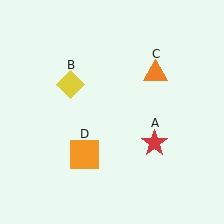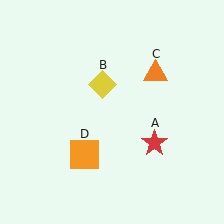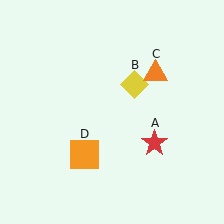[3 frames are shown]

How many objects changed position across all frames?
1 object changed position: yellow diamond (object B).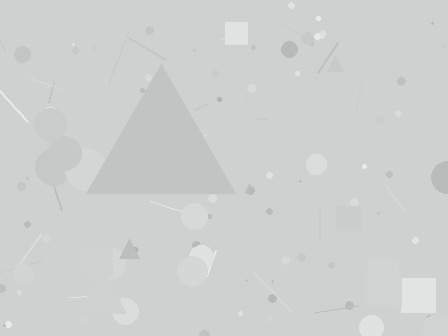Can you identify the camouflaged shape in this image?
The camouflaged shape is a triangle.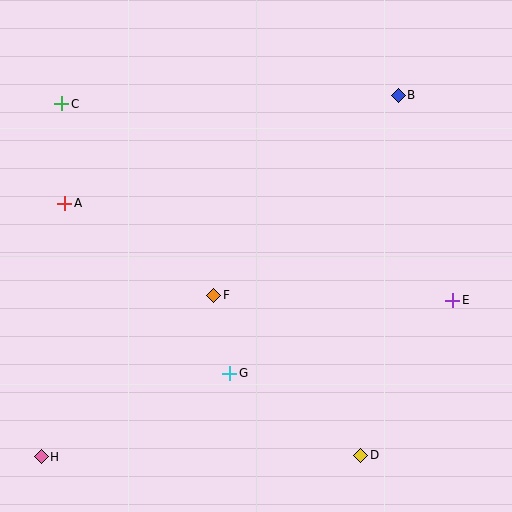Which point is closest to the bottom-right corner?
Point D is closest to the bottom-right corner.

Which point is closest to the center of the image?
Point F at (214, 295) is closest to the center.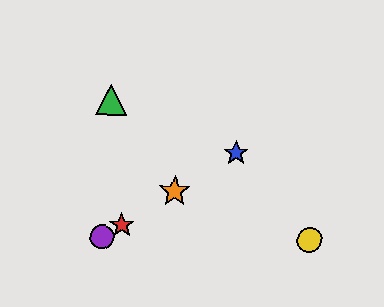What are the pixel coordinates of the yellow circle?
The yellow circle is at (309, 240).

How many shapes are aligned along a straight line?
4 shapes (the red star, the blue star, the purple circle, the orange star) are aligned along a straight line.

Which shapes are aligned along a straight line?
The red star, the blue star, the purple circle, the orange star are aligned along a straight line.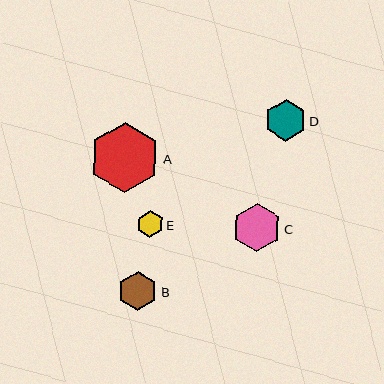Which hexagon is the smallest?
Hexagon E is the smallest with a size of approximately 27 pixels.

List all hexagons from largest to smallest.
From largest to smallest: A, C, D, B, E.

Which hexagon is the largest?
Hexagon A is the largest with a size of approximately 70 pixels.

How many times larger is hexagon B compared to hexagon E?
Hexagon B is approximately 1.5 times the size of hexagon E.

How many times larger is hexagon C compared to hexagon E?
Hexagon C is approximately 1.8 times the size of hexagon E.